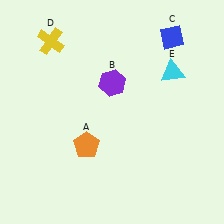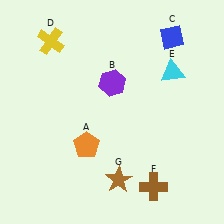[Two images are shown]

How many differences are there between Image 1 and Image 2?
There are 2 differences between the two images.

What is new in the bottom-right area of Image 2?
A brown star (G) was added in the bottom-right area of Image 2.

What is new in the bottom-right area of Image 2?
A brown cross (F) was added in the bottom-right area of Image 2.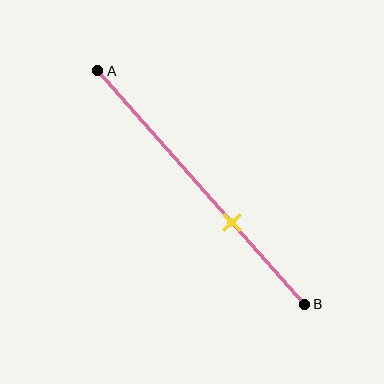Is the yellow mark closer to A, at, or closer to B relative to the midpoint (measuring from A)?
The yellow mark is closer to point B than the midpoint of segment AB.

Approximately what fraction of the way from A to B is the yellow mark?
The yellow mark is approximately 65% of the way from A to B.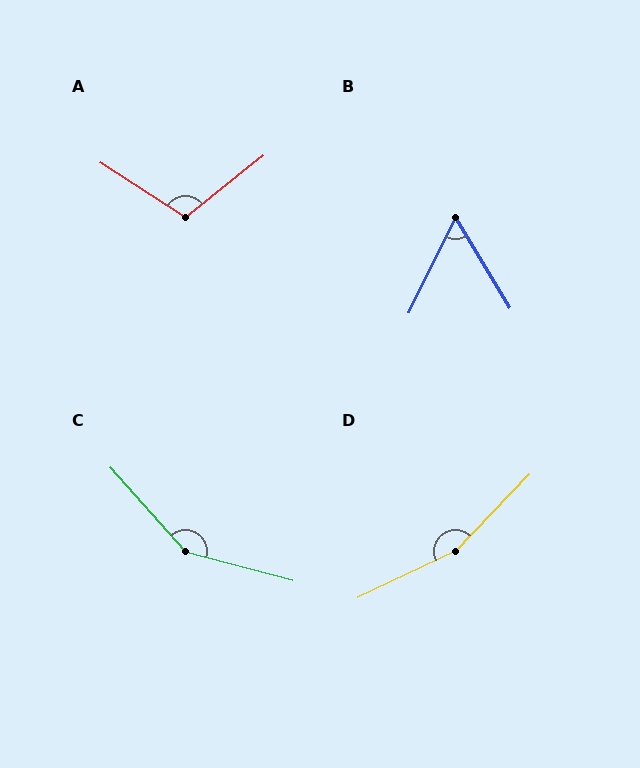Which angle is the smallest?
B, at approximately 57 degrees.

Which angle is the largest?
D, at approximately 159 degrees.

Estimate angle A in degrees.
Approximately 108 degrees.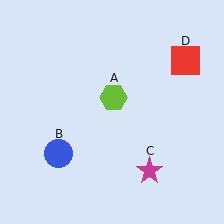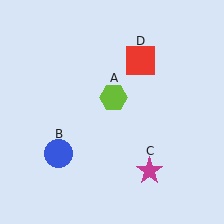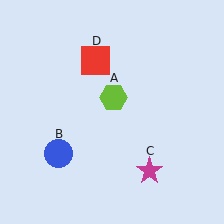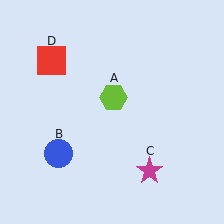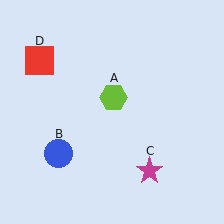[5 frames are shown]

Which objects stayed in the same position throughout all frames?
Lime hexagon (object A) and blue circle (object B) and magenta star (object C) remained stationary.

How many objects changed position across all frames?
1 object changed position: red square (object D).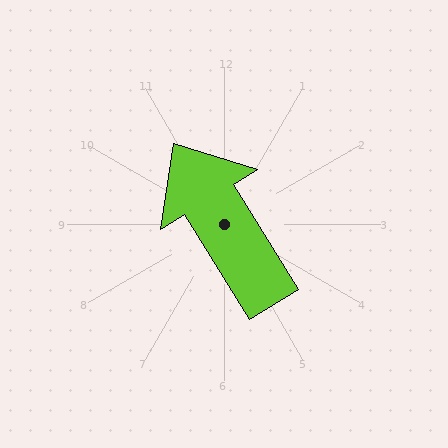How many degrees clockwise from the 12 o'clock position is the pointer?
Approximately 328 degrees.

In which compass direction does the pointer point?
Northwest.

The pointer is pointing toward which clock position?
Roughly 11 o'clock.